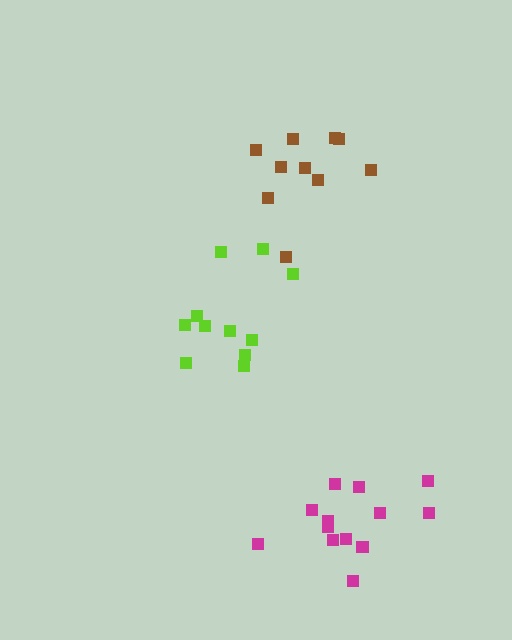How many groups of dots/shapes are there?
There are 3 groups.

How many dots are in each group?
Group 1: 10 dots, Group 2: 11 dots, Group 3: 13 dots (34 total).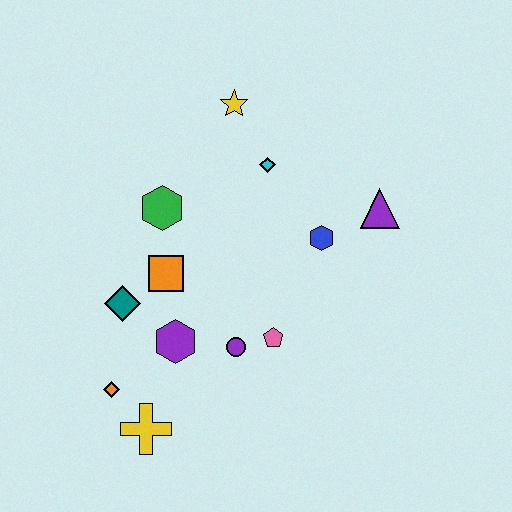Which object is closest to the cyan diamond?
The yellow star is closest to the cyan diamond.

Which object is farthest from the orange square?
The purple triangle is farthest from the orange square.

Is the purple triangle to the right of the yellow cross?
Yes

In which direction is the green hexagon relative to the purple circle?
The green hexagon is above the purple circle.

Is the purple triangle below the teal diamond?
No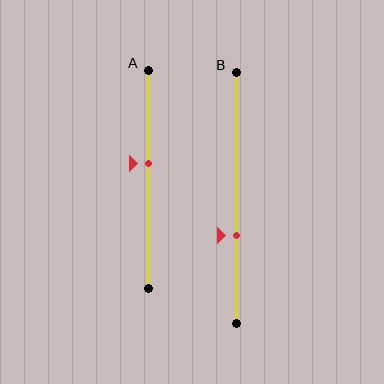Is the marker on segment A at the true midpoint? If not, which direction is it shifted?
No, the marker on segment A is shifted upward by about 7% of the segment length.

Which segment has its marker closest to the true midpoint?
Segment A has its marker closest to the true midpoint.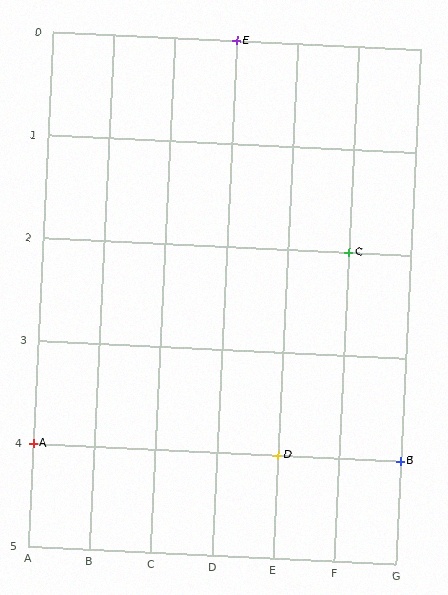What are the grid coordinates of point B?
Point B is at grid coordinates (G, 4).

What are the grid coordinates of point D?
Point D is at grid coordinates (E, 4).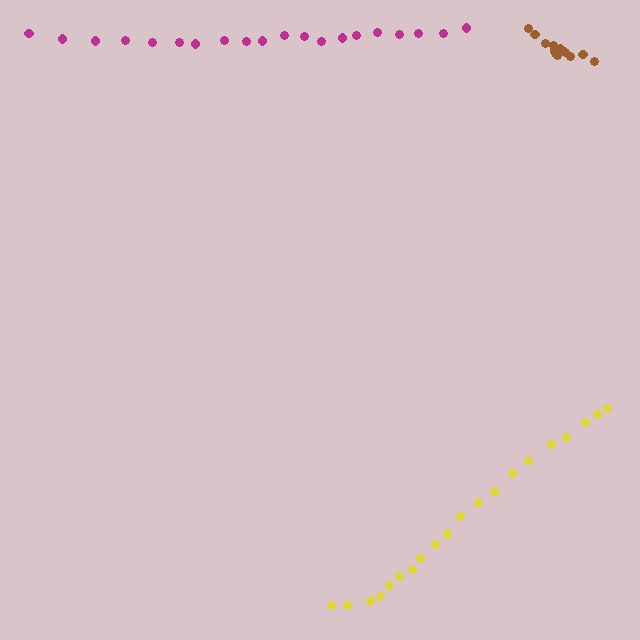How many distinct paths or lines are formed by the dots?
There are 3 distinct paths.